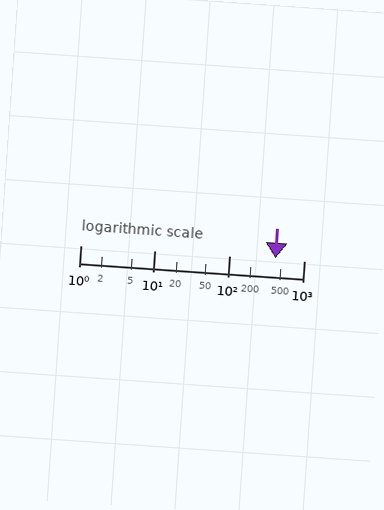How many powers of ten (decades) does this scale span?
The scale spans 3 decades, from 1 to 1000.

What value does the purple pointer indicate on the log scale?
The pointer indicates approximately 420.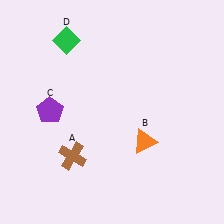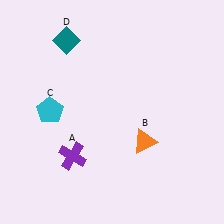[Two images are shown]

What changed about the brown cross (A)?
In Image 1, A is brown. In Image 2, it changed to purple.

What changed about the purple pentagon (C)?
In Image 1, C is purple. In Image 2, it changed to cyan.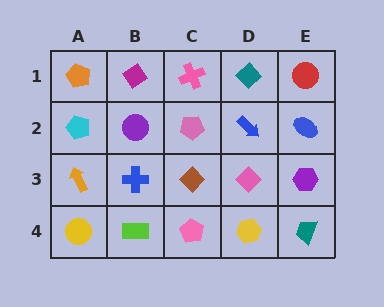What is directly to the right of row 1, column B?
A pink cross.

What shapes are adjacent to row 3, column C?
A pink pentagon (row 2, column C), a pink pentagon (row 4, column C), a blue cross (row 3, column B), a pink diamond (row 3, column D).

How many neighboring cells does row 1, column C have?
3.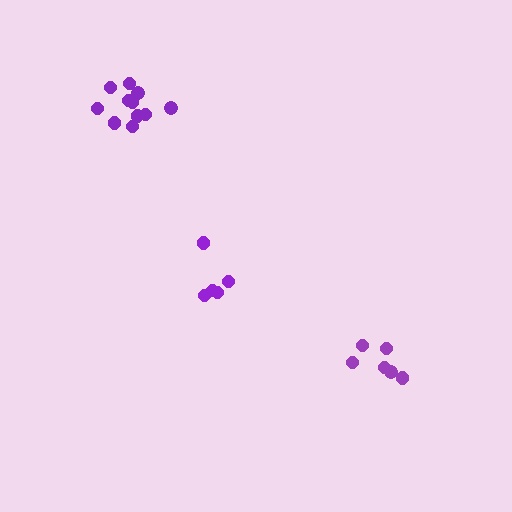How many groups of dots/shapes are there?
There are 3 groups.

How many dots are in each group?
Group 1: 11 dots, Group 2: 5 dots, Group 3: 6 dots (22 total).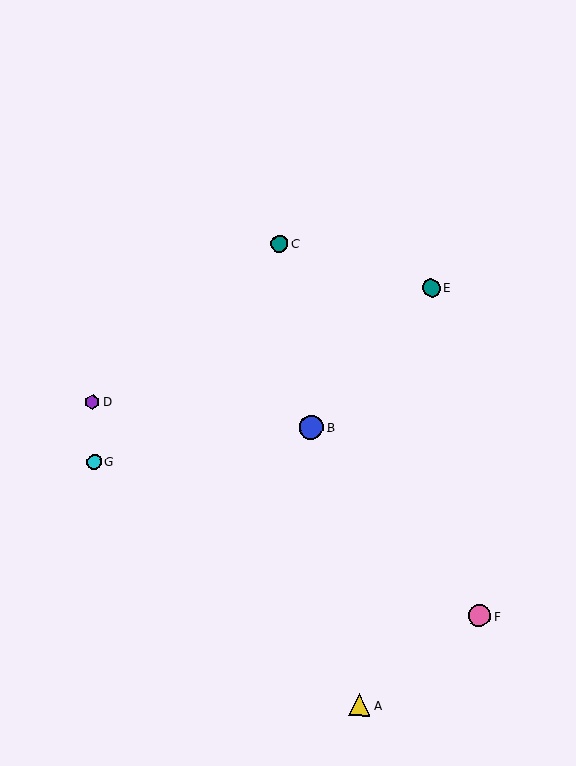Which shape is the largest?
The blue circle (labeled B) is the largest.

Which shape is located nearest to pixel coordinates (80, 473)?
The cyan circle (labeled G) at (94, 462) is nearest to that location.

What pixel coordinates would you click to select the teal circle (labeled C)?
Click at (279, 244) to select the teal circle C.